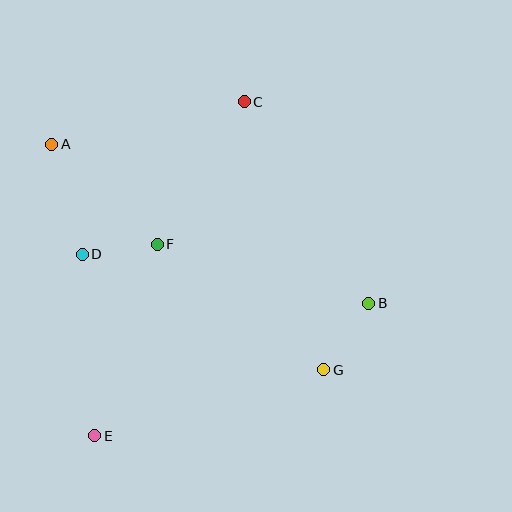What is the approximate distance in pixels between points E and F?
The distance between E and F is approximately 201 pixels.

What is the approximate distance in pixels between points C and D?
The distance between C and D is approximately 223 pixels.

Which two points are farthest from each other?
Points C and E are farthest from each other.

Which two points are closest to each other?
Points D and F are closest to each other.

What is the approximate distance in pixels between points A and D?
The distance between A and D is approximately 114 pixels.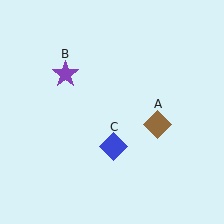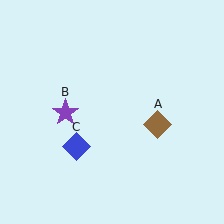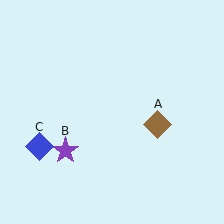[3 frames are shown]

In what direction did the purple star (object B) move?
The purple star (object B) moved down.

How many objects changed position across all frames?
2 objects changed position: purple star (object B), blue diamond (object C).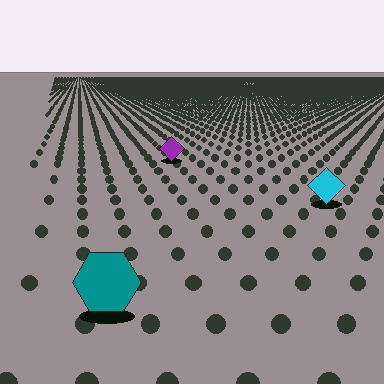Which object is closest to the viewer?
The teal hexagon is closest. The texture marks near it are larger and more spread out.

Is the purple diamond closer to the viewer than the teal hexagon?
No. The teal hexagon is closer — you can tell from the texture gradient: the ground texture is coarser near it.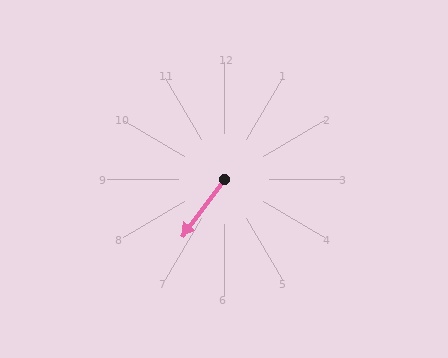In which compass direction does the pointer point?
Southwest.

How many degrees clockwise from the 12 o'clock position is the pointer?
Approximately 216 degrees.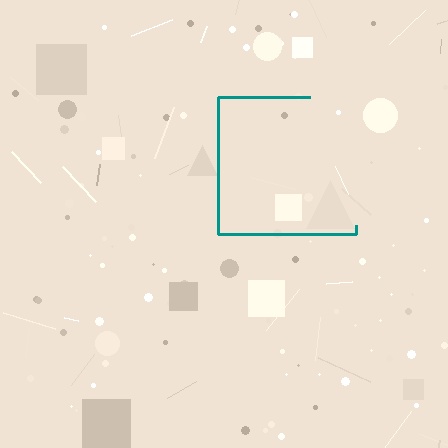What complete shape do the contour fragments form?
The contour fragments form a square.